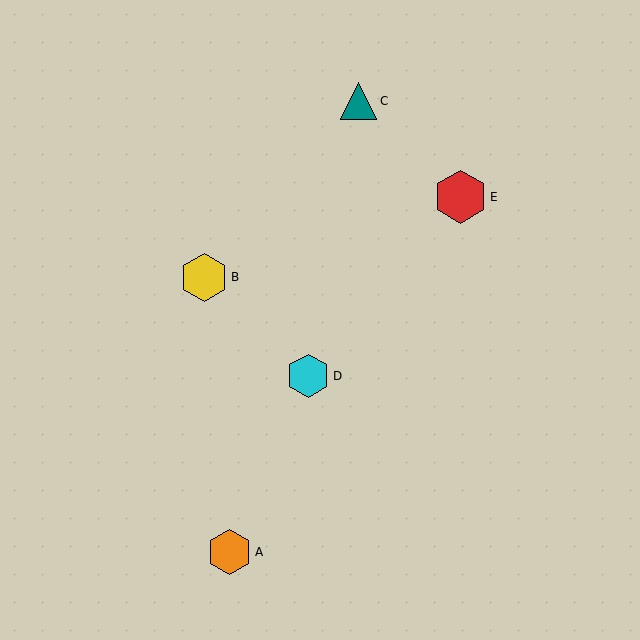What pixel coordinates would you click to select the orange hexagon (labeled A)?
Click at (229, 552) to select the orange hexagon A.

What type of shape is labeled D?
Shape D is a cyan hexagon.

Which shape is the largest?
The red hexagon (labeled E) is the largest.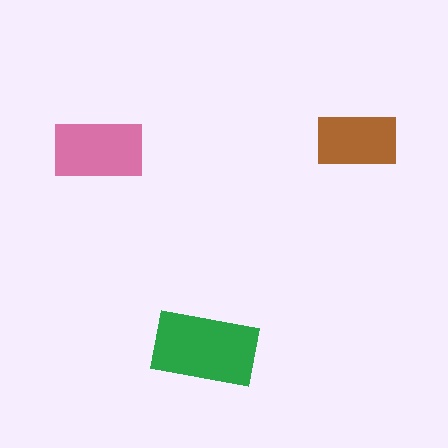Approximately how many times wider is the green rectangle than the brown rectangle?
About 1.5 times wider.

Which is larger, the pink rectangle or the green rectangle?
The green one.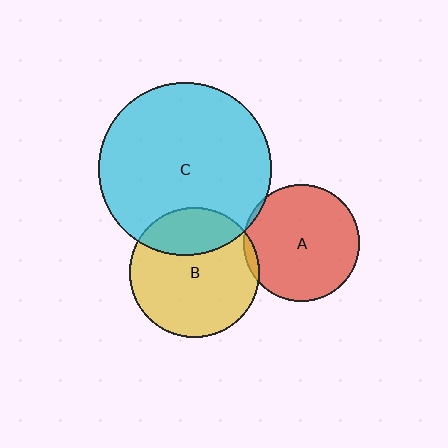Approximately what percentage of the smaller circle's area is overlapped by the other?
Approximately 25%.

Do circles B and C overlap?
Yes.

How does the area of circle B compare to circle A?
Approximately 1.2 times.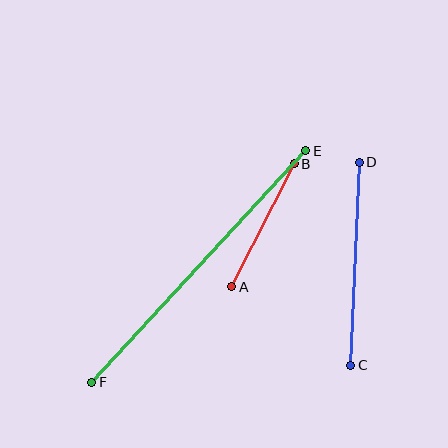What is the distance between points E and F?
The distance is approximately 315 pixels.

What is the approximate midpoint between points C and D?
The midpoint is at approximately (355, 264) pixels.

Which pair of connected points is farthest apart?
Points E and F are farthest apart.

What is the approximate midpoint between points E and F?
The midpoint is at approximately (199, 266) pixels.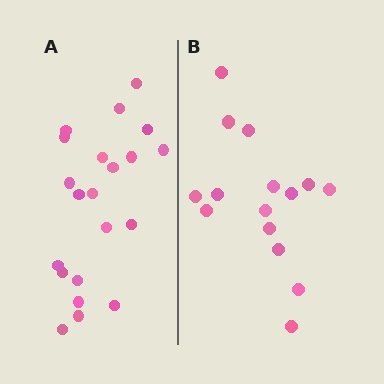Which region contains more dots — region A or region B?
Region A (the left region) has more dots.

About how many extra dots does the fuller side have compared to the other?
Region A has about 6 more dots than region B.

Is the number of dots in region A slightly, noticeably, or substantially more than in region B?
Region A has noticeably more, but not dramatically so. The ratio is roughly 1.4 to 1.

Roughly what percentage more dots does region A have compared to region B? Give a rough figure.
About 40% more.